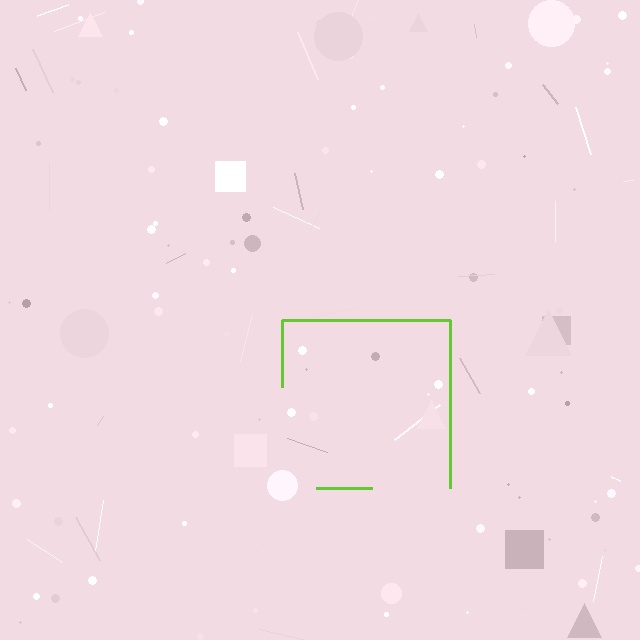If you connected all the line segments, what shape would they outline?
They would outline a square.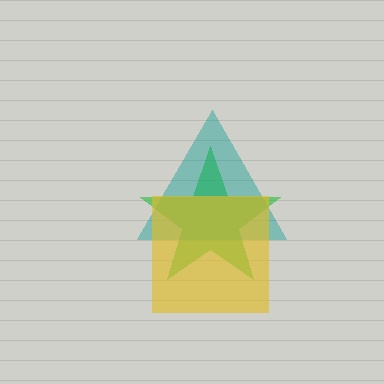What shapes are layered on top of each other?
The layered shapes are: a green star, a teal triangle, a yellow square.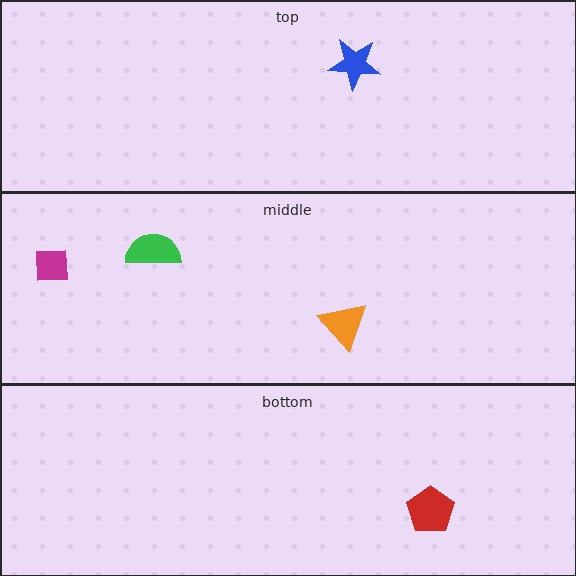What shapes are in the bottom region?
The red pentagon.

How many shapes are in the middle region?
3.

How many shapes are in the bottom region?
1.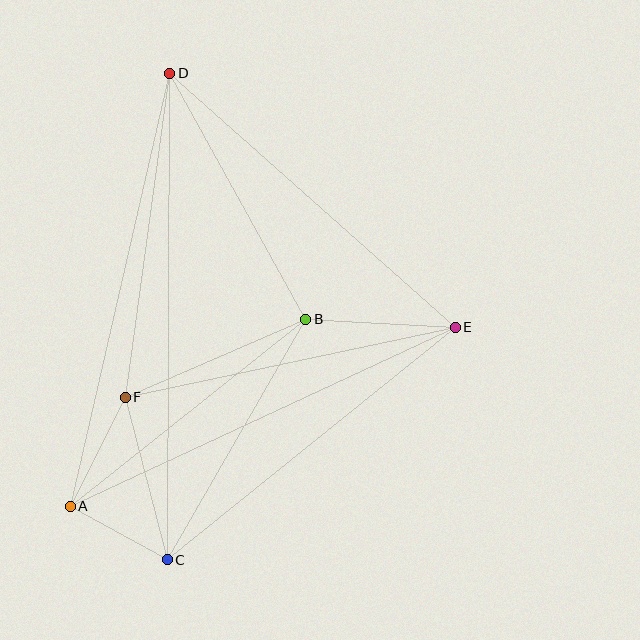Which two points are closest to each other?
Points A and C are closest to each other.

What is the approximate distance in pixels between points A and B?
The distance between A and B is approximately 301 pixels.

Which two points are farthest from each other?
Points C and D are farthest from each other.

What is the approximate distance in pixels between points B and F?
The distance between B and F is approximately 197 pixels.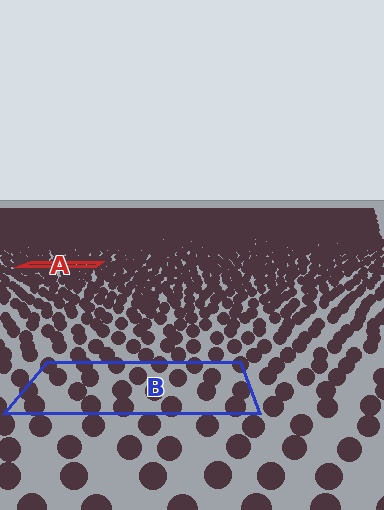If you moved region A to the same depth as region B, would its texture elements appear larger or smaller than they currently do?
They would appear larger. At a closer depth, the same texture elements are projected at a bigger on-screen size.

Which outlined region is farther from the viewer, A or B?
Region A is farther from the viewer — the texture elements inside it appear smaller and more densely packed.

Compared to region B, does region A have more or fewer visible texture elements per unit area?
Region A has more texture elements per unit area — they are packed more densely because it is farther away.